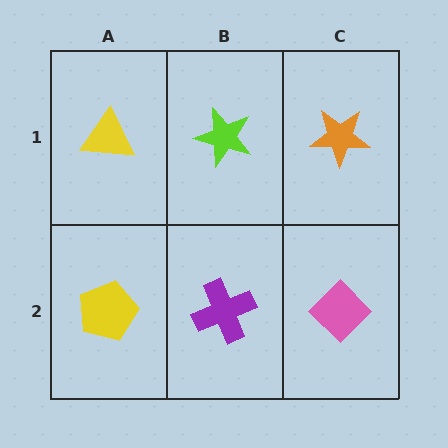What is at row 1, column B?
A lime star.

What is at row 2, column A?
A yellow pentagon.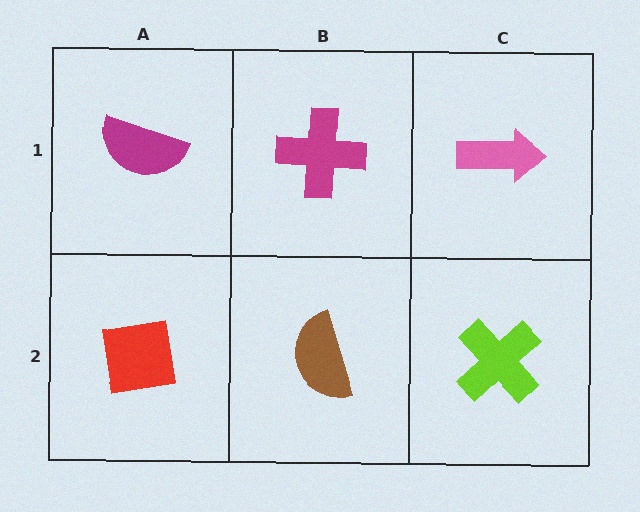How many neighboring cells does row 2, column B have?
3.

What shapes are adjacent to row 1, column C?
A lime cross (row 2, column C), a magenta cross (row 1, column B).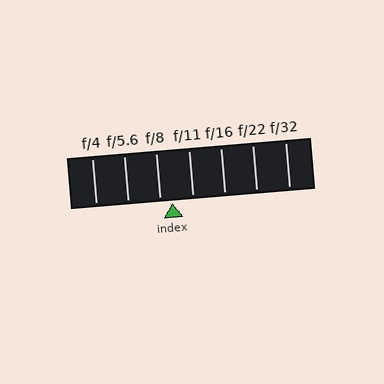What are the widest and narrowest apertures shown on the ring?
The widest aperture shown is f/4 and the narrowest is f/32.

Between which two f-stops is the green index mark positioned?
The index mark is between f/8 and f/11.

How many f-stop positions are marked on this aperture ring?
There are 7 f-stop positions marked.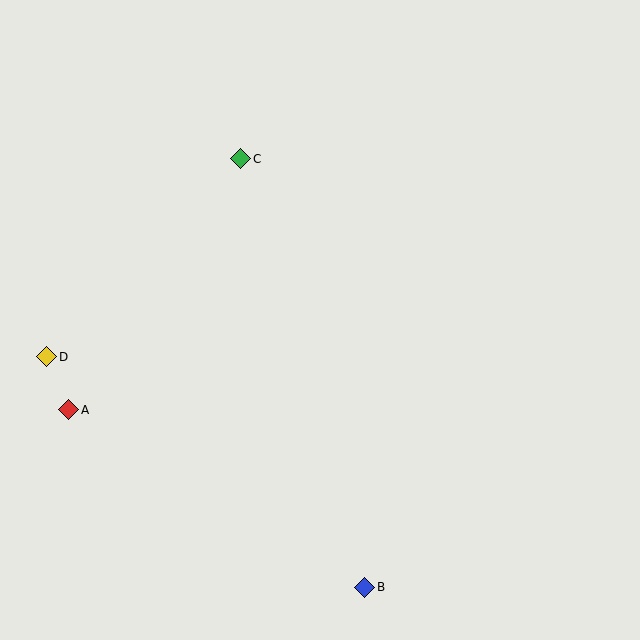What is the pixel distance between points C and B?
The distance between C and B is 446 pixels.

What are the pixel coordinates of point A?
Point A is at (69, 410).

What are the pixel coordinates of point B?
Point B is at (365, 587).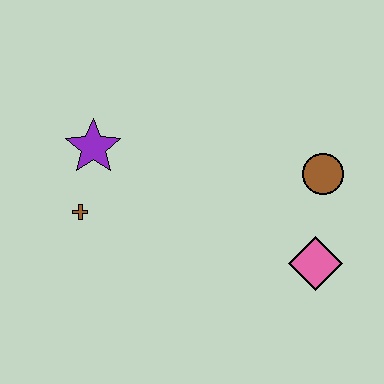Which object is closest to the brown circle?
The pink diamond is closest to the brown circle.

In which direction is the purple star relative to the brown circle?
The purple star is to the left of the brown circle.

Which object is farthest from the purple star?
The pink diamond is farthest from the purple star.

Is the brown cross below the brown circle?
Yes